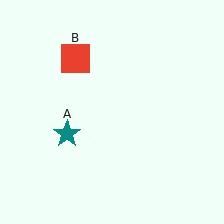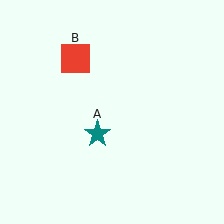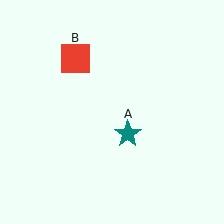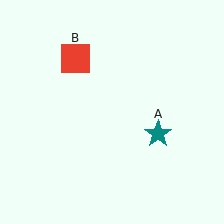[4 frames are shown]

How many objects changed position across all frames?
1 object changed position: teal star (object A).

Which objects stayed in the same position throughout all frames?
Red square (object B) remained stationary.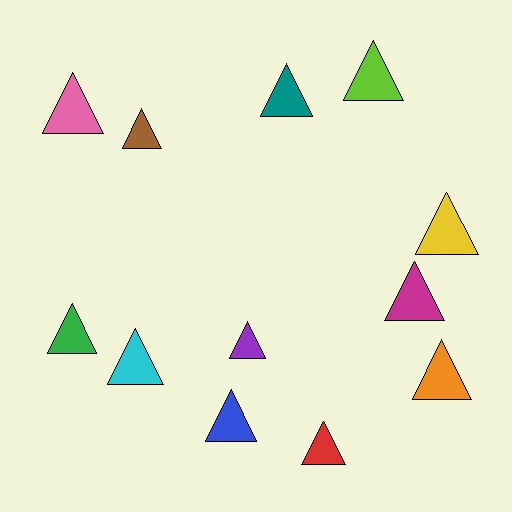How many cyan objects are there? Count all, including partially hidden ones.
There is 1 cyan object.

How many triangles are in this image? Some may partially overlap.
There are 12 triangles.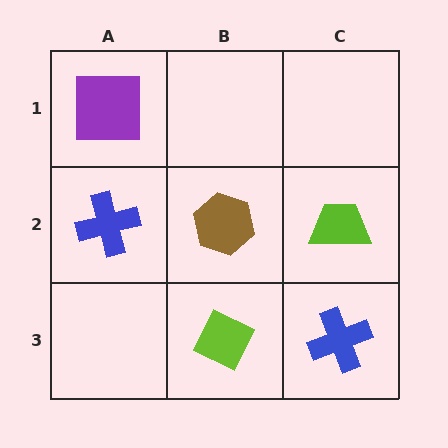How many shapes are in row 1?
1 shape.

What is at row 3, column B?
A lime diamond.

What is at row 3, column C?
A blue cross.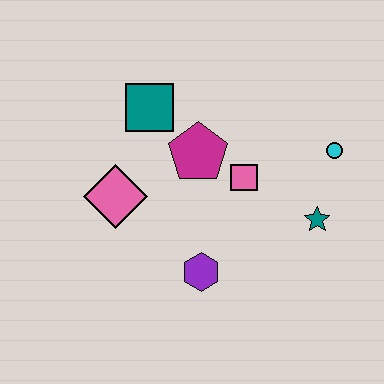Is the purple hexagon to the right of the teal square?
Yes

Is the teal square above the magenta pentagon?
Yes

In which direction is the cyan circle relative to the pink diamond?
The cyan circle is to the right of the pink diamond.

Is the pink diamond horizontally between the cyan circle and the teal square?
No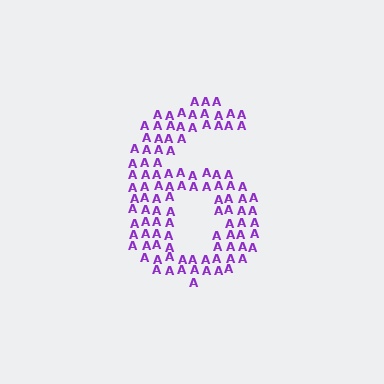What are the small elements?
The small elements are letter A's.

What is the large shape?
The large shape is the digit 6.